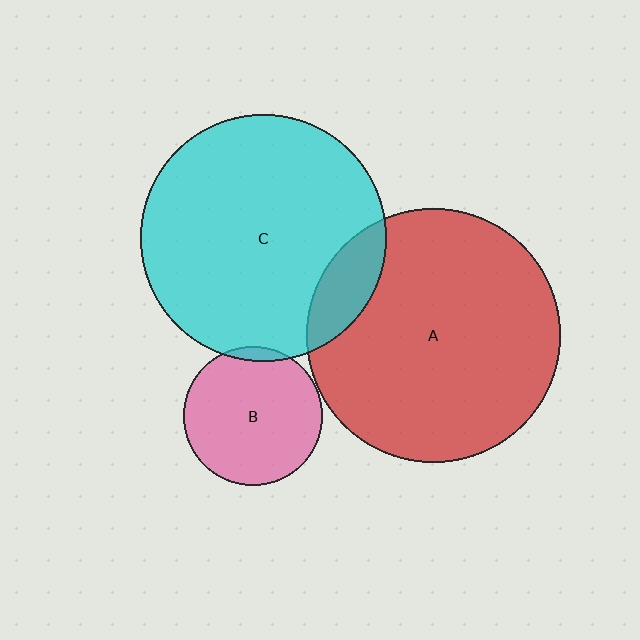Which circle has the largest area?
Circle A (red).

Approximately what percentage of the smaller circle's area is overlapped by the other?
Approximately 5%.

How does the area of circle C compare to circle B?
Approximately 3.2 times.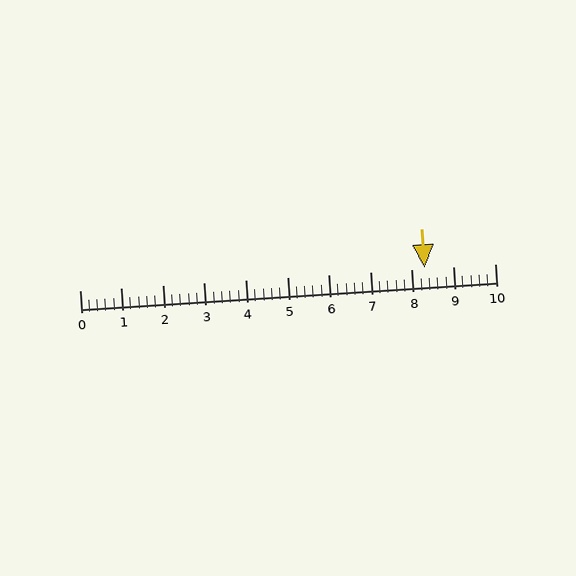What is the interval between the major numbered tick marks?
The major tick marks are spaced 1 units apart.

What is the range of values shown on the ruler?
The ruler shows values from 0 to 10.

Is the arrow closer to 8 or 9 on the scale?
The arrow is closer to 8.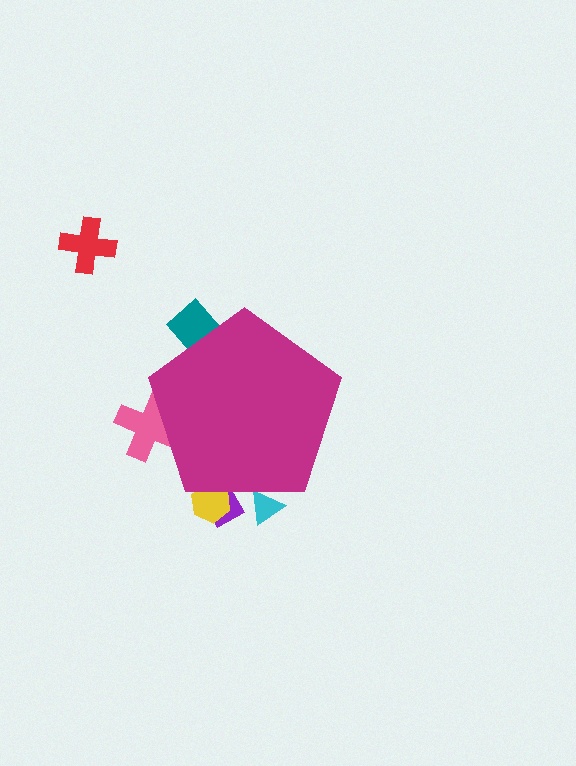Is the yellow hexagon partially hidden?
Yes, the yellow hexagon is partially hidden behind the magenta pentagon.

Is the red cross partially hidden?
No, the red cross is fully visible.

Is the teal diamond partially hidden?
Yes, the teal diamond is partially hidden behind the magenta pentagon.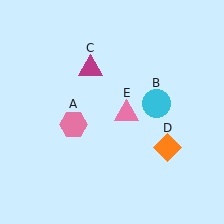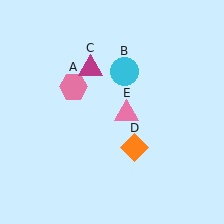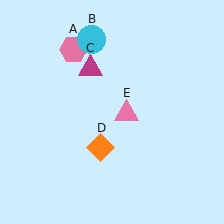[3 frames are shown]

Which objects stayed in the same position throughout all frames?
Magenta triangle (object C) and pink triangle (object E) remained stationary.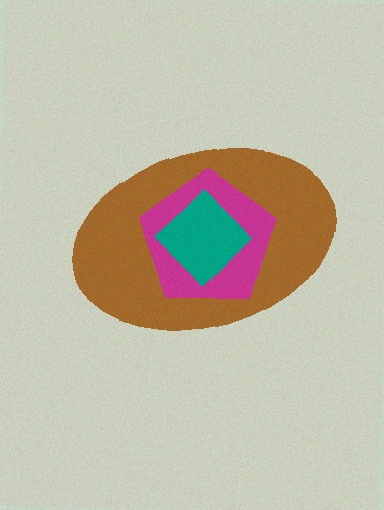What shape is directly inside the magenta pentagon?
The teal diamond.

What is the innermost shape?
The teal diamond.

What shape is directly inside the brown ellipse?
The magenta pentagon.